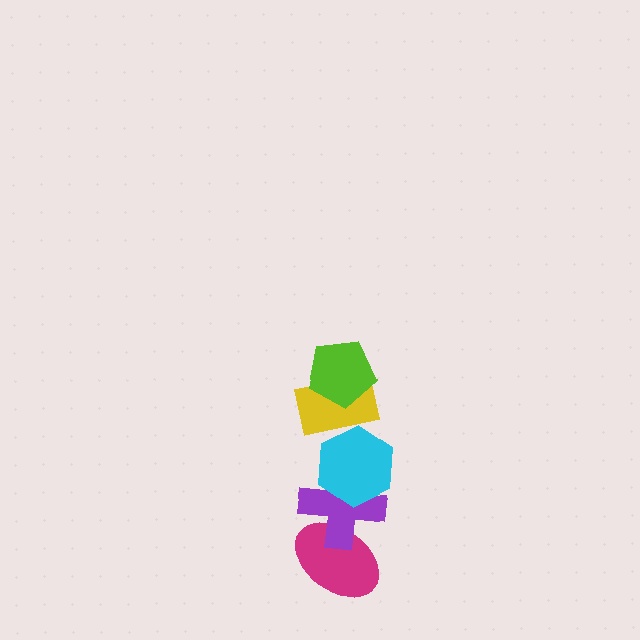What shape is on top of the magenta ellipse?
The purple cross is on top of the magenta ellipse.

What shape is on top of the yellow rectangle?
The lime pentagon is on top of the yellow rectangle.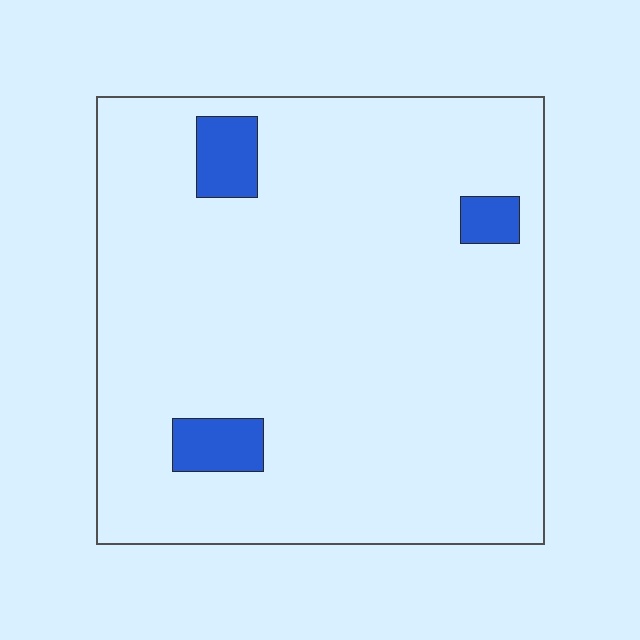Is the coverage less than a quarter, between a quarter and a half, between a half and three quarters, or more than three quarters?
Less than a quarter.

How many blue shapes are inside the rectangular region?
3.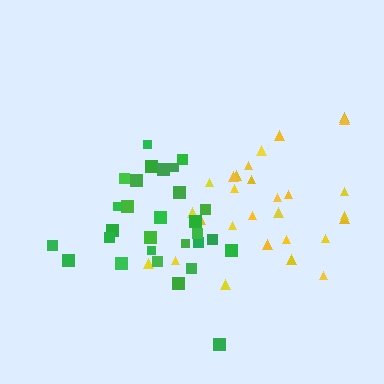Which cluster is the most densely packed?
Green.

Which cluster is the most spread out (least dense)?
Yellow.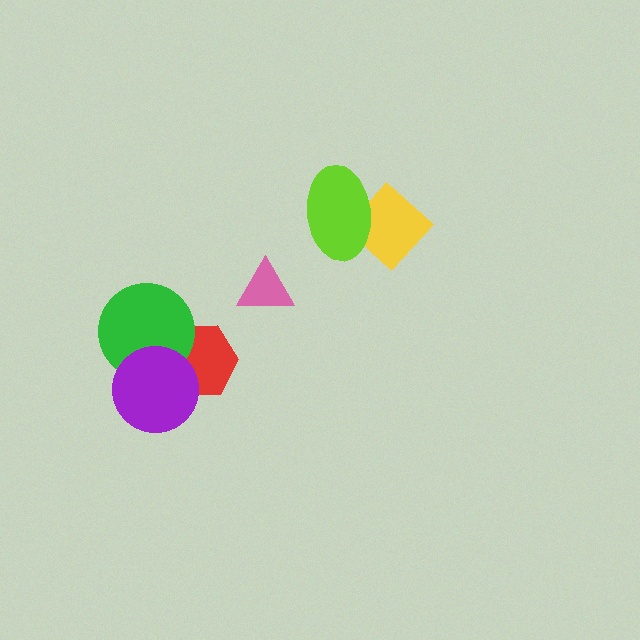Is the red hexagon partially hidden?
Yes, it is partially covered by another shape.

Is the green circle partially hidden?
Yes, it is partially covered by another shape.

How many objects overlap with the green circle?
2 objects overlap with the green circle.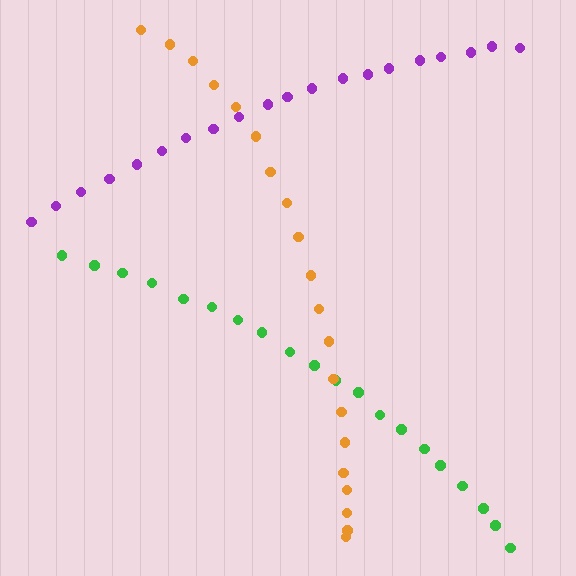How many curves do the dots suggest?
There are 3 distinct paths.